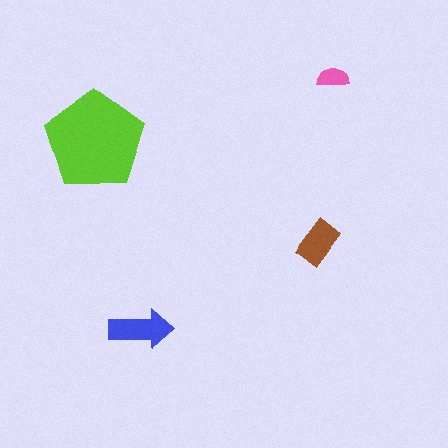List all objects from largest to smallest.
The lime pentagon, the blue arrow, the brown rectangle, the pink semicircle.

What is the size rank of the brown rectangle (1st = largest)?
3rd.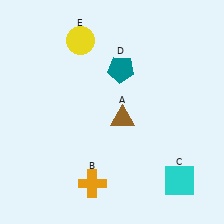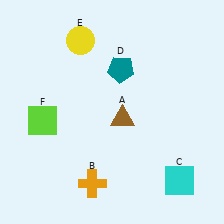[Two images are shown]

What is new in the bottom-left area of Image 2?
A lime square (F) was added in the bottom-left area of Image 2.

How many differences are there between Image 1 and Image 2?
There is 1 difference between the two images.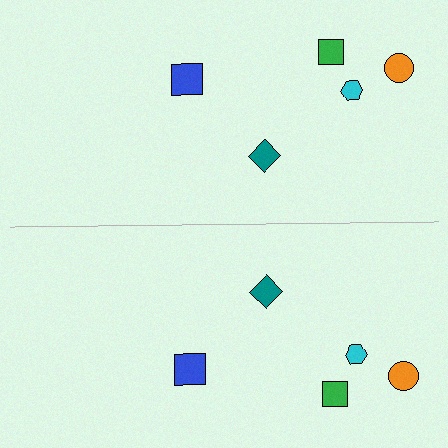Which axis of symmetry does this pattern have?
The pattern has a horizontal axis of symmetry running through the center of the image.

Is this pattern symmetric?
Yes, this pattern has bilateral (reflection) symmetry.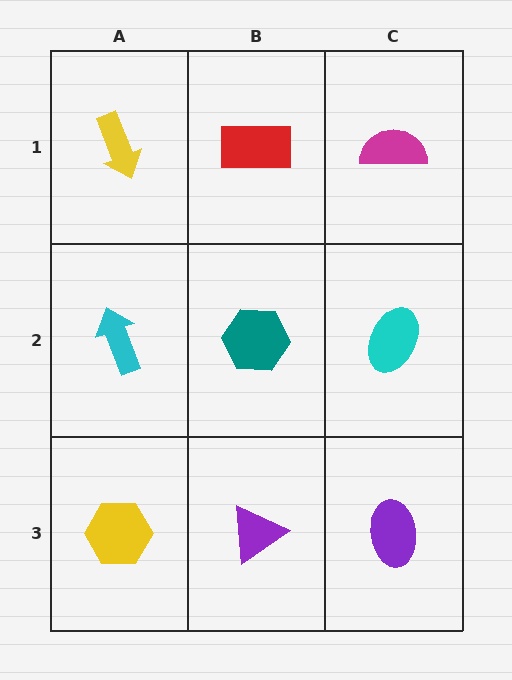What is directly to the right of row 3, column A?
A purple triangle.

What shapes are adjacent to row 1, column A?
A cyan arrow (row 2, column A), a red rectangle (row 1, column B).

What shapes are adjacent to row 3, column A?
A cyan arrow (row 2, column A), a purple triangle (row 3, column B).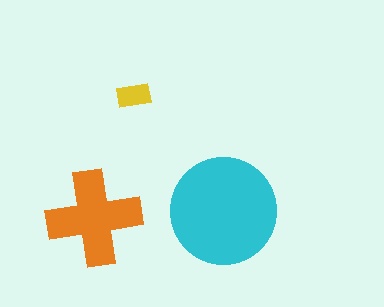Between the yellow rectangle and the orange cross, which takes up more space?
The orange cross.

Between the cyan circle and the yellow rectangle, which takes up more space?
The cyan circle.